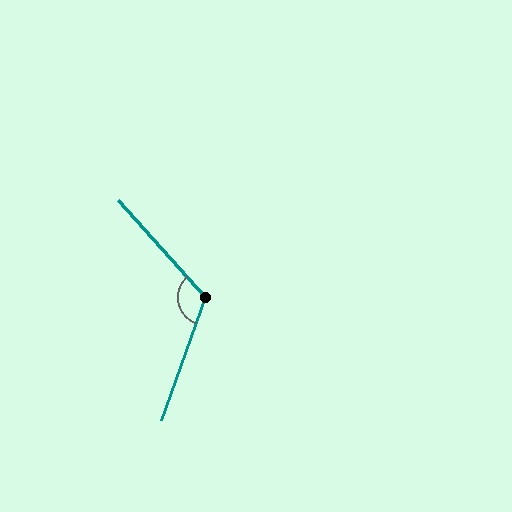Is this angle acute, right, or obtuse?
It is obtuse.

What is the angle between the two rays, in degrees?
Approximately 118 degrees.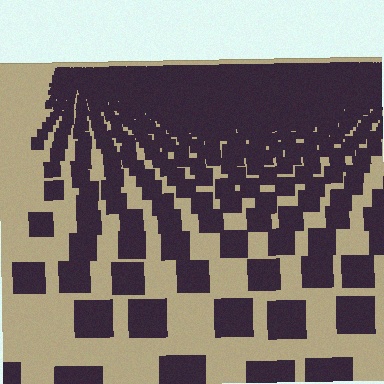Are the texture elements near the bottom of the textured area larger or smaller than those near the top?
Larger. Near the bottom, elements are closer to the viewer and appear at a bigger on-screen size.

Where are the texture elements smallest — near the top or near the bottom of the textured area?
Near the top.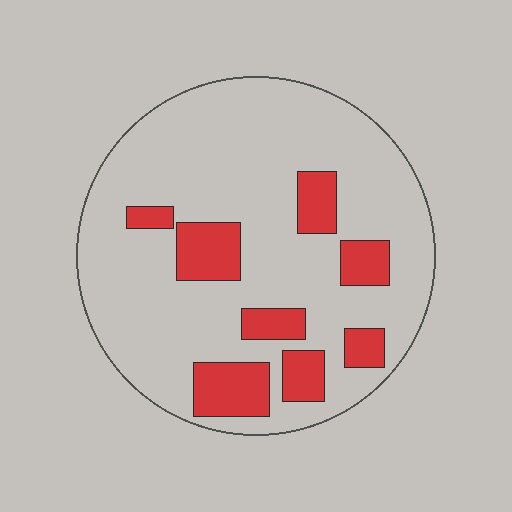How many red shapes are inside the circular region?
8.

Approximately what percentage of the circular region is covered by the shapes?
Approximately 20%.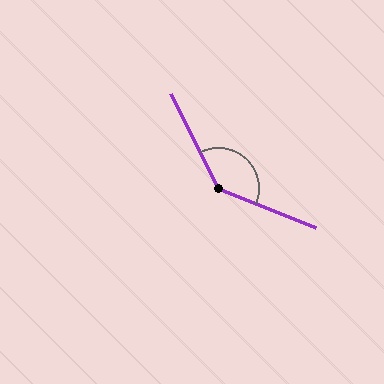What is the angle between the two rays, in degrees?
Approximately 139 degrees.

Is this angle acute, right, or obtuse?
It is obtuse.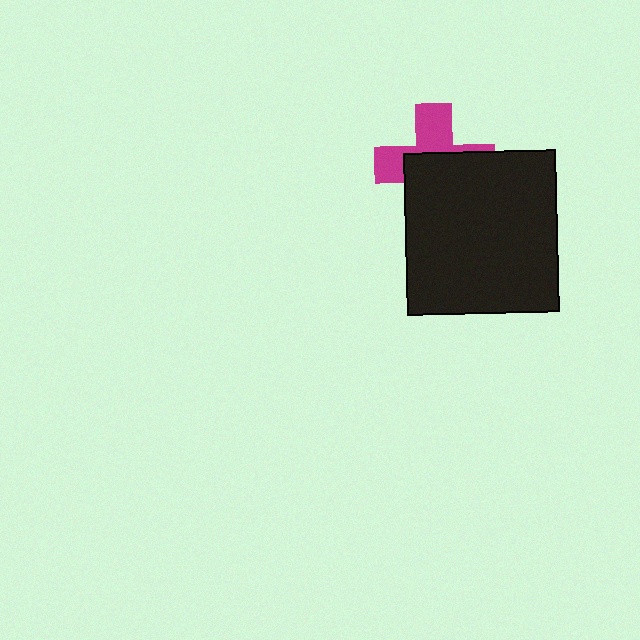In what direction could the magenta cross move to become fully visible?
The magenta cross could move up. That would shift it out from behind the black rectangle entirely.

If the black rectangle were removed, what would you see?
You would see the complete magenta cross.